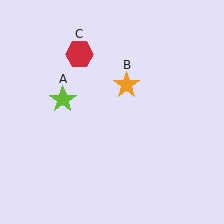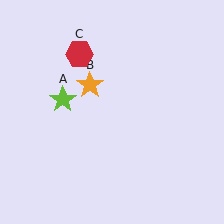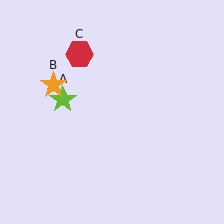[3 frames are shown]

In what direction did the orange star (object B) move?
The orange star (object B) moved left.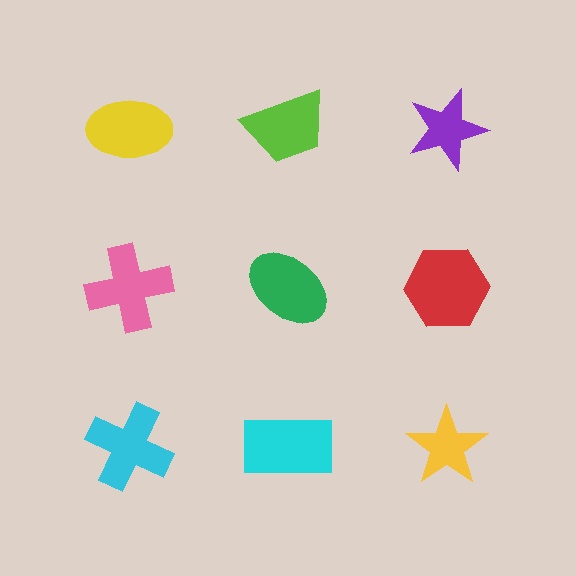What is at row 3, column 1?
A cyan cross.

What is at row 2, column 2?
A green ellipse.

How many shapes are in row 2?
3 shapes.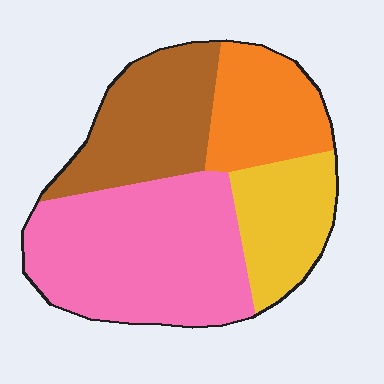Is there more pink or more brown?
Pink.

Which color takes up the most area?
Pink, at roughly 40%.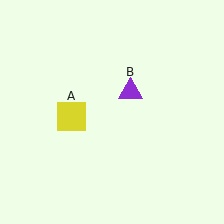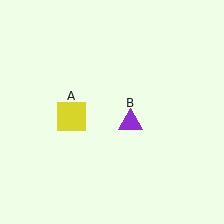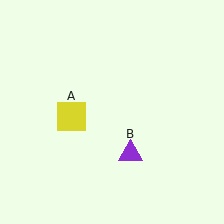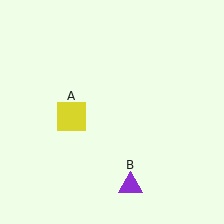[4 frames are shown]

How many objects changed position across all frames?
1 object changed position: purple triangle (object B).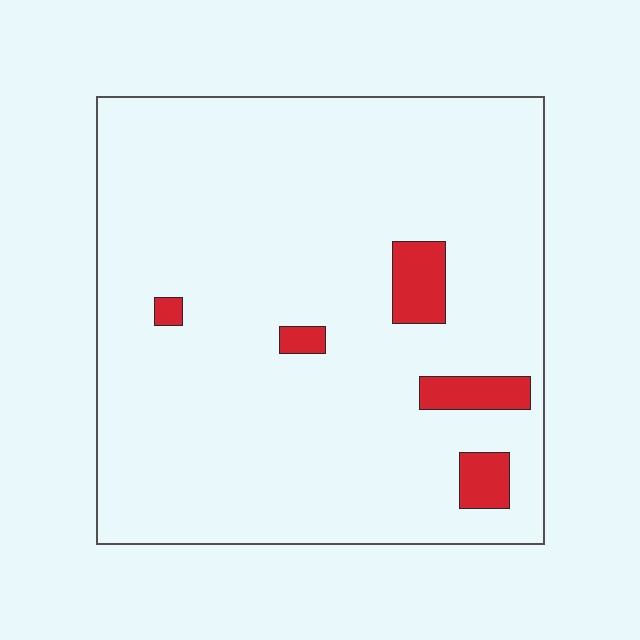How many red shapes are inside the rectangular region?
5.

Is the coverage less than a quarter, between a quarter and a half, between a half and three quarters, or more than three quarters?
Less than a quarter.